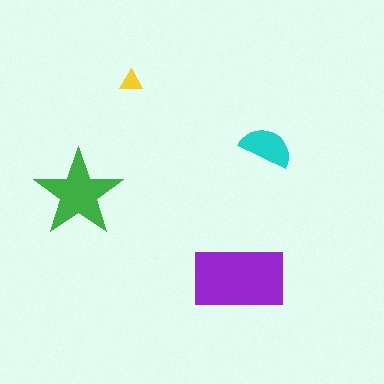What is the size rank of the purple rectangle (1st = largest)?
1st.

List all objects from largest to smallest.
The purple rectangle, the green star, the cyan semicircle, the yellow triangle.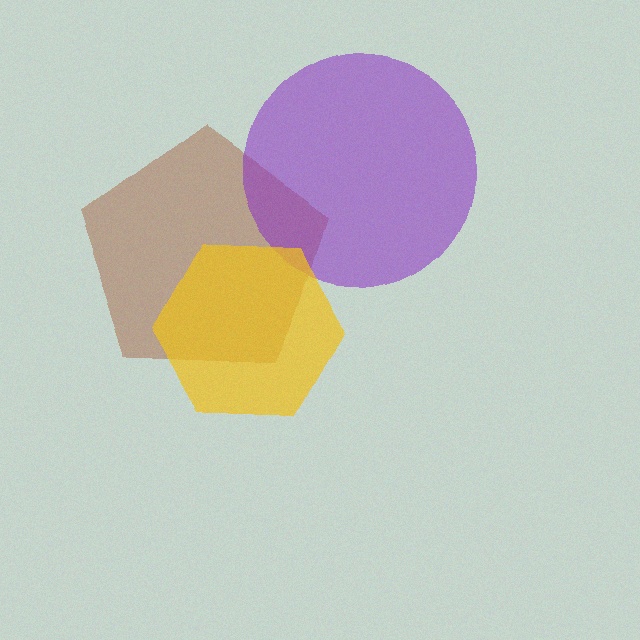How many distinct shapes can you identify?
There are 3 distinct shapes: a brown pentagon, a purple circle, a yellow hexagon.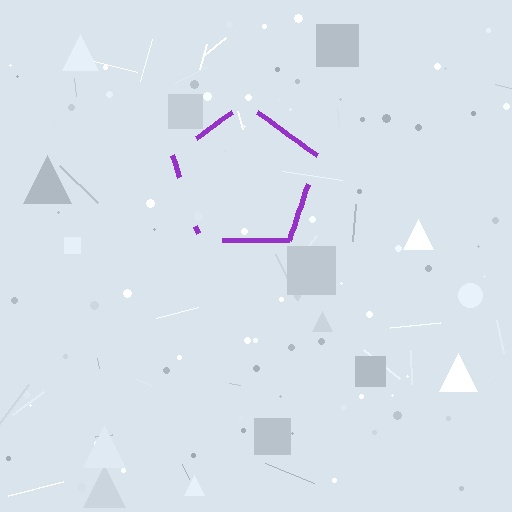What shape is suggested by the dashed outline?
The dashed outline suggests a pentagon.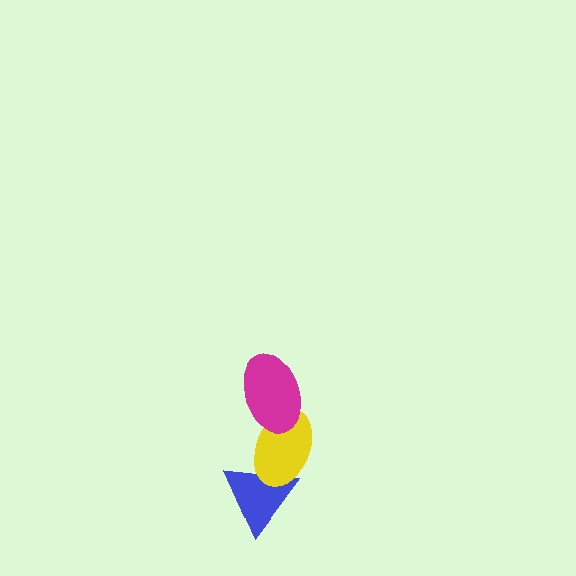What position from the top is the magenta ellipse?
The magenta ellipse is 1st from the top.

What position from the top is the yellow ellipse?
The yellow ellipse is 2nd from the top.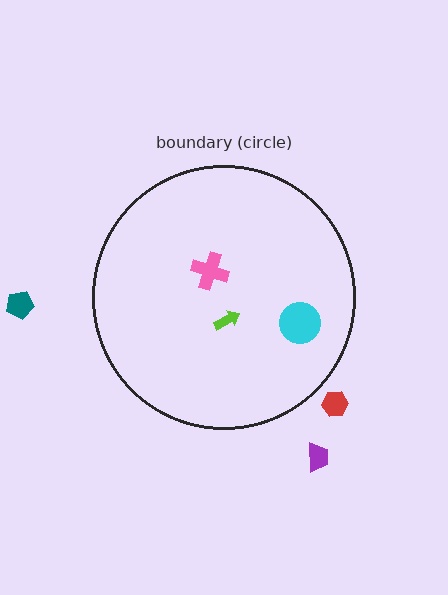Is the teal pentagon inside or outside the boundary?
Outside.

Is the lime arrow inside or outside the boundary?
Inside.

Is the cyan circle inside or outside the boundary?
Inside.